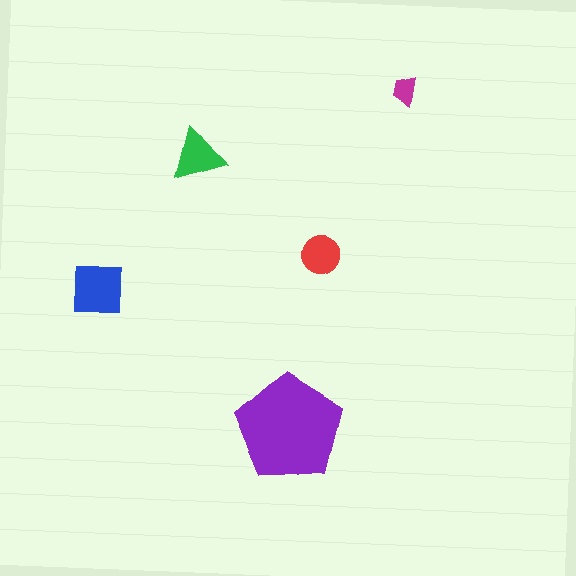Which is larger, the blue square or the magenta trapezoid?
The blue square.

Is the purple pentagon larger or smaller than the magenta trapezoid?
Larger.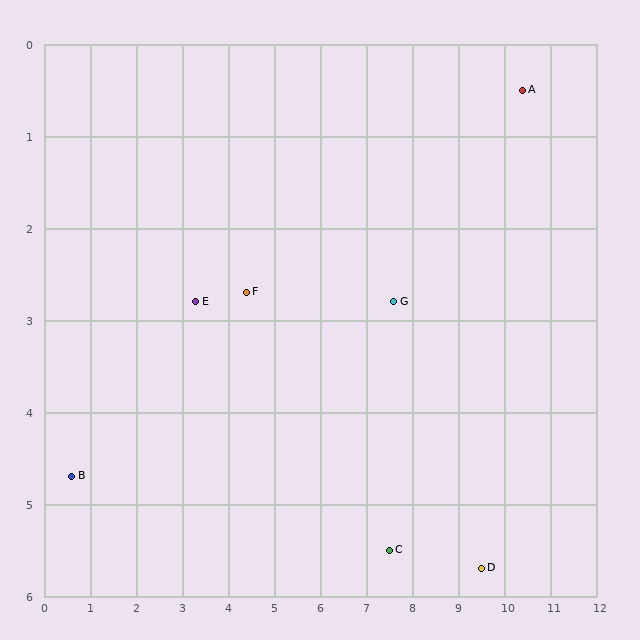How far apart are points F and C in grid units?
Points F and C are about 4.2 grid units apart.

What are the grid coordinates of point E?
Point E is at approximately (3.3, 2.8).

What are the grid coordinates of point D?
Point D is at approximately (9.5, 5.7).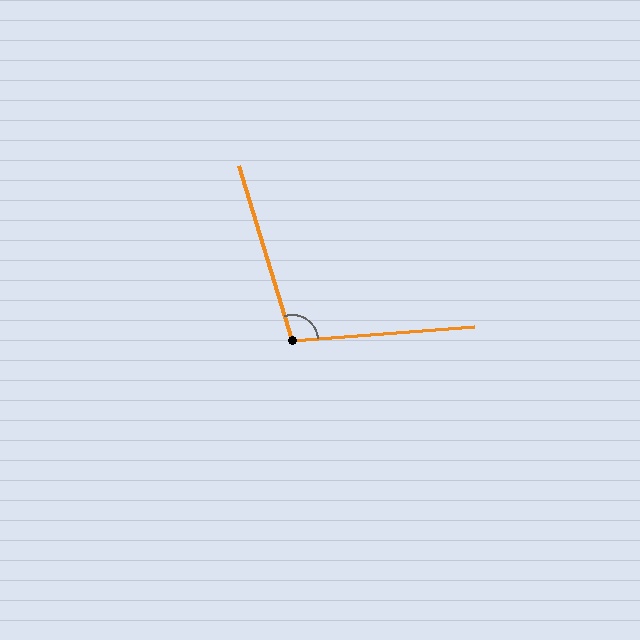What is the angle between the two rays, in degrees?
Approximately 103 degrees.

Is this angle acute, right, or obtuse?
It is obtuse.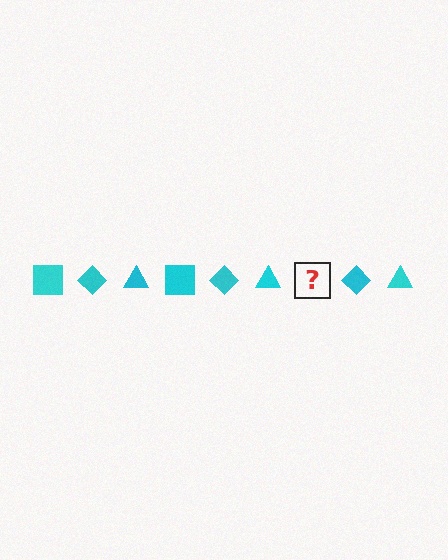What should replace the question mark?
The question mark should be replaced with a cyan square.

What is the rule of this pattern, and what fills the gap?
The rule is that the pattern cycles through square, diamond, triangle shapes in cyan. The gap should be filled with a cyan square.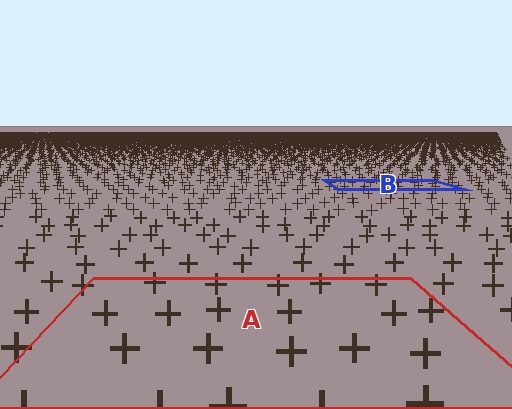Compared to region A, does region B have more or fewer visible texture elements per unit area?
Region B has more texture elements per unit area — they are packed more densely because it is farther away.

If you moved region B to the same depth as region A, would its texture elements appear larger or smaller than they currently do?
They would appear larger. At a closer depth, the same texture elements are projected at a bigger on-screen size.